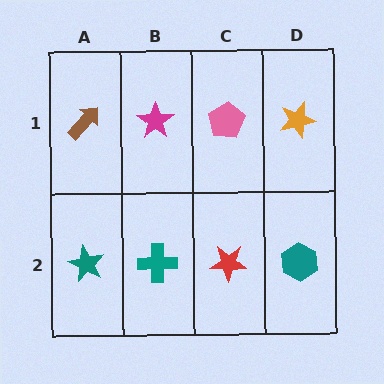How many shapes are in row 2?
4 shapes.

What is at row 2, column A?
A teal star.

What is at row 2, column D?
A teal hexagon.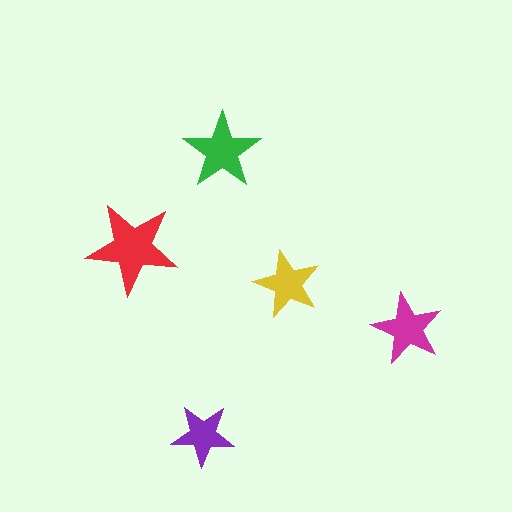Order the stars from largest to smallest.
the red one, the green one, the magenta one, the yellow one, the purple one.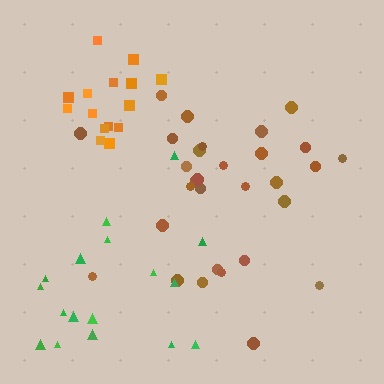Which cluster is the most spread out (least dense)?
Green.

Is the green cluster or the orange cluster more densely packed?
Orange.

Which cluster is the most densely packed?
Orange.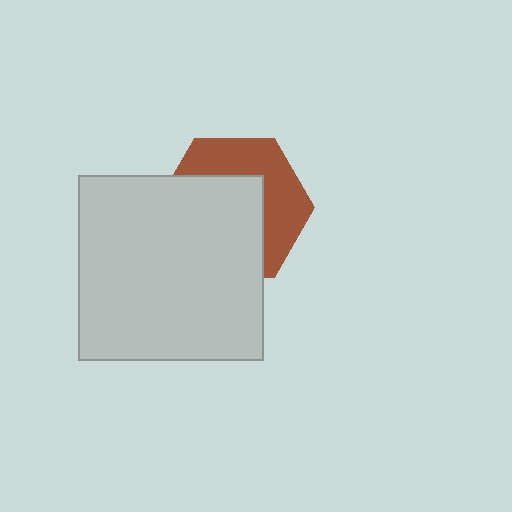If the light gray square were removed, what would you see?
You would see the complete brown hexagon.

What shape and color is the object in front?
The object in front is a light gray square.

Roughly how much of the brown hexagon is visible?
A small part of it is visible (roughly 44%).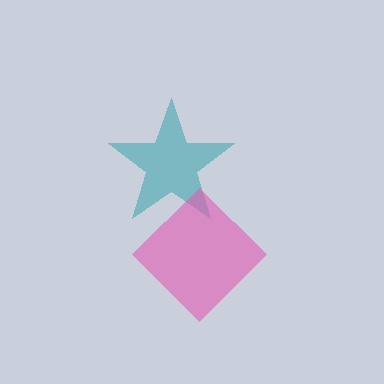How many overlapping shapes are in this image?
There are 2 overlapping shapes in the image.